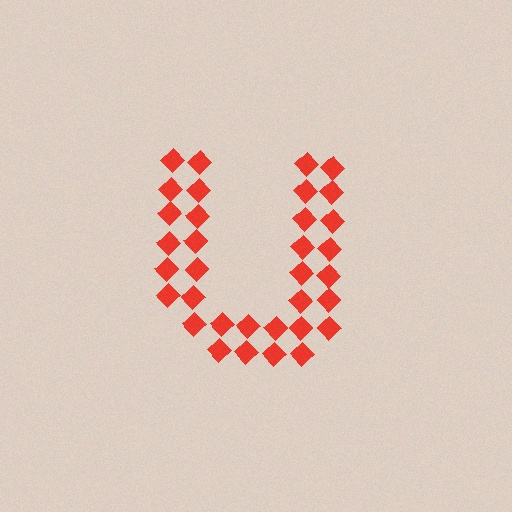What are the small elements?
The small elements are diamonds.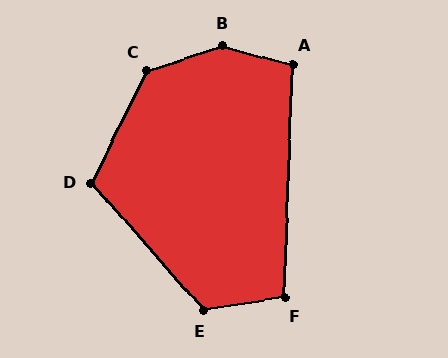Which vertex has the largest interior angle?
B, at approximately 147 degrees.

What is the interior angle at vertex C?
Approximately 135 degrees (obtuse).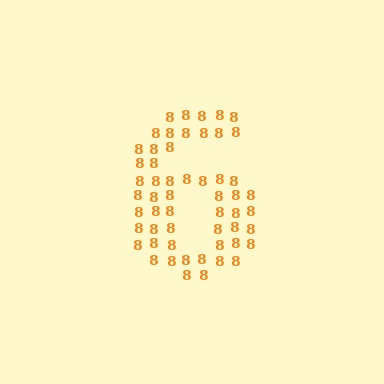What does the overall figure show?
The overall figure shows the digit 6.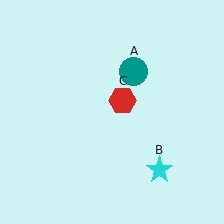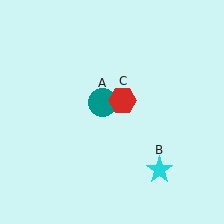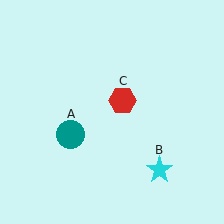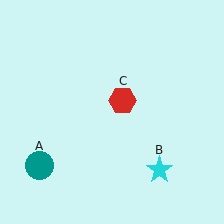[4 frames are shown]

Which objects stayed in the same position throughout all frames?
Cyan star (object B) and red hexagon (object C) remained stationary.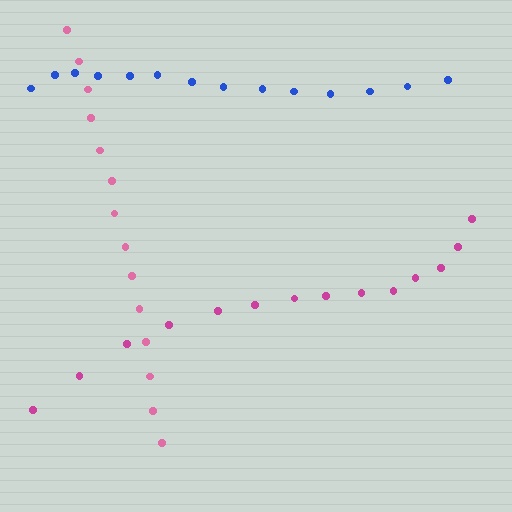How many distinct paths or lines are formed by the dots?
There are 3 distinct paths.